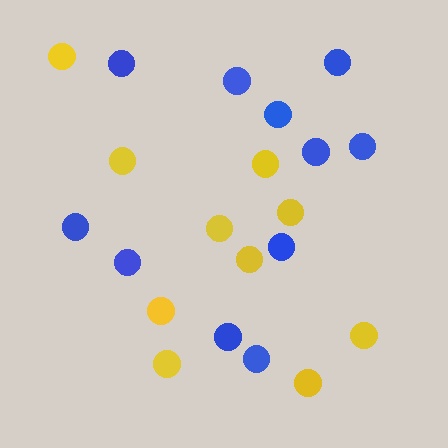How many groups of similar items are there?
There are 2 groups: one group of yellow circles (10) and one group of blue circles (11).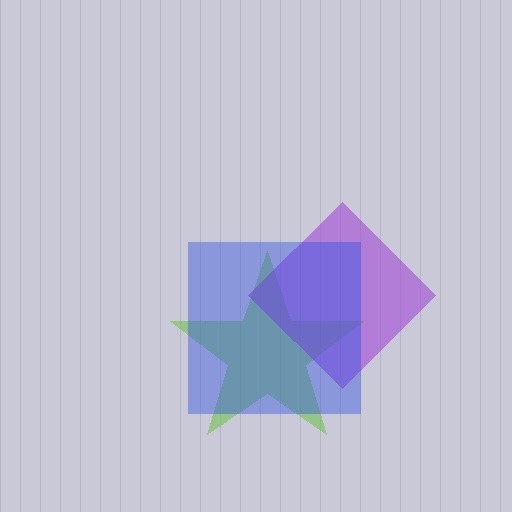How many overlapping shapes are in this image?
There are 3 overlapping shapes in the image.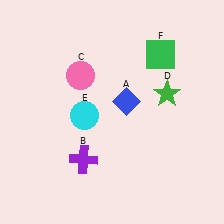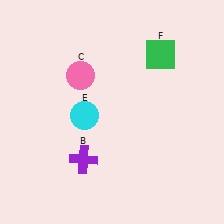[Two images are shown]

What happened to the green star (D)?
The green star (D) was removed in Image 2. It was in the top-right area of Image 1.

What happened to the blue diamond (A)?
The blue diamond (A) was removed in Image 2. It was in the top-right area of Image 1.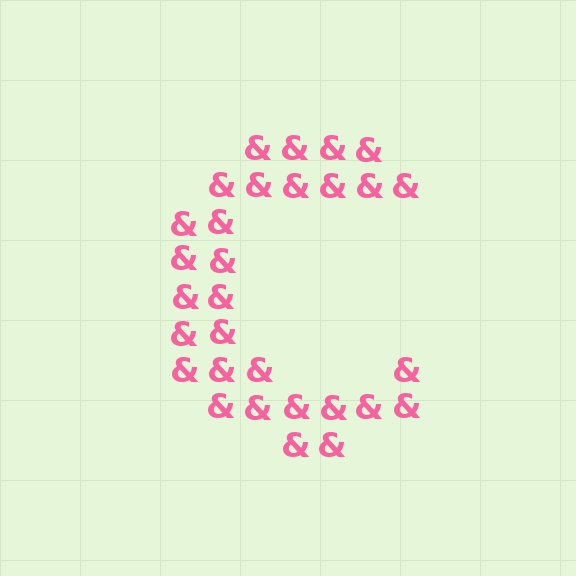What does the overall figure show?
The overall figure shows the letter C.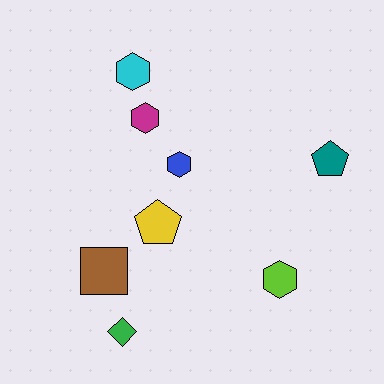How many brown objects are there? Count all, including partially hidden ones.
There is 1 brown object.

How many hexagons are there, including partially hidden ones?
There are 4 hexagons.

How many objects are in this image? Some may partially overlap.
There are 8 objects.